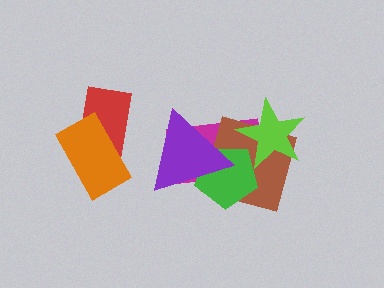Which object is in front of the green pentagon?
The purple triangle is in front of the green pentagon.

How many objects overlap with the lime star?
3 objects overlap with the lime star.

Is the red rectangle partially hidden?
Yes, it is partially covered by another shape.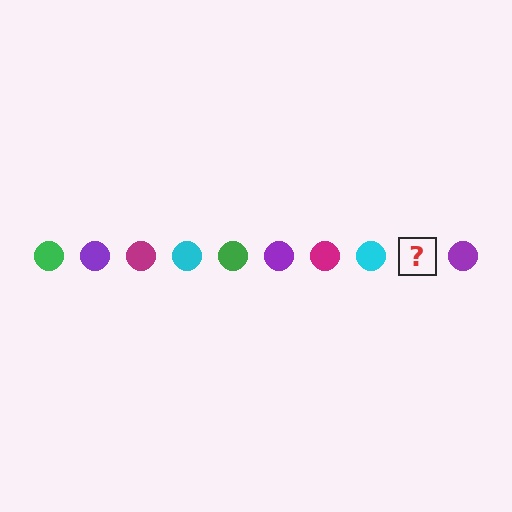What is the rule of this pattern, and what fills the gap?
The rule is that the pattern cycles through green, purple, magenta, cyan circles. The gap should be filled with a green circle.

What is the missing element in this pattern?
The missing element is a green circle.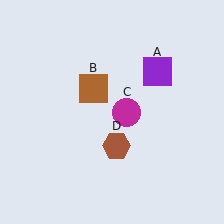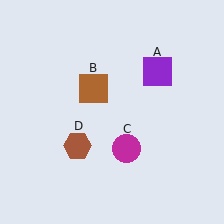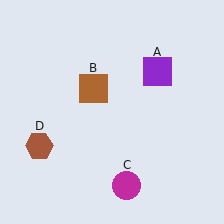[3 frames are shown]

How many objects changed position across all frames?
2 objects changed position: magenta circle (object C), brown hexagon (object D).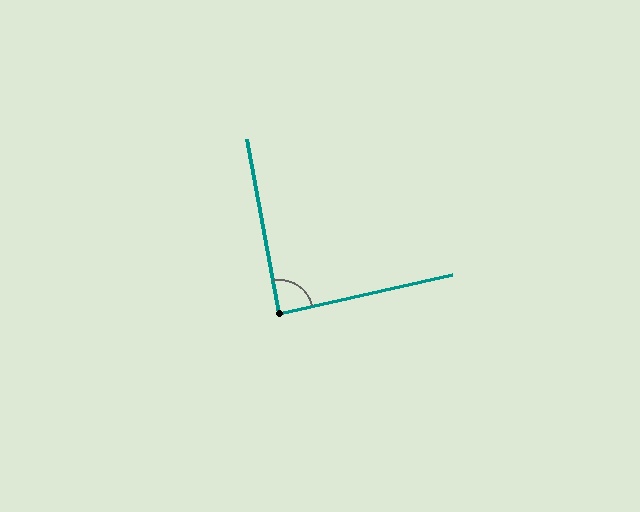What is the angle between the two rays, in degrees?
Approximately 88 degrees.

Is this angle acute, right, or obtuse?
It is approximately a right angle.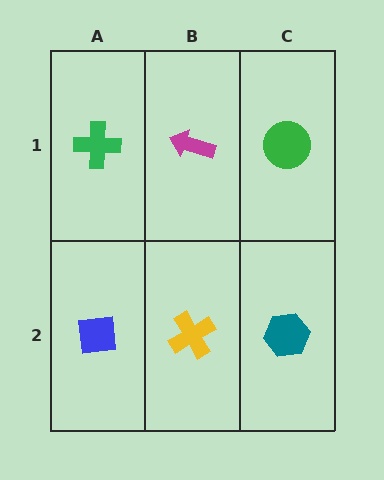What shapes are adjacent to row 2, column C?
A green circle (row 1, column C), a yellow cross (row 2, column B).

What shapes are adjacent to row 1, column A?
A blue square (row 2, column A), a magenta arrow (row 1, column B).